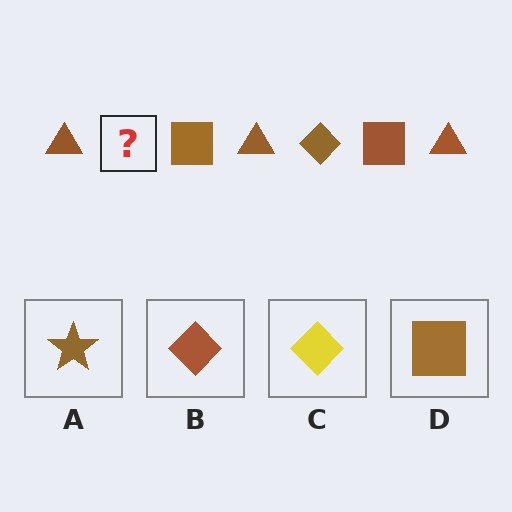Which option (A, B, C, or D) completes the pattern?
B.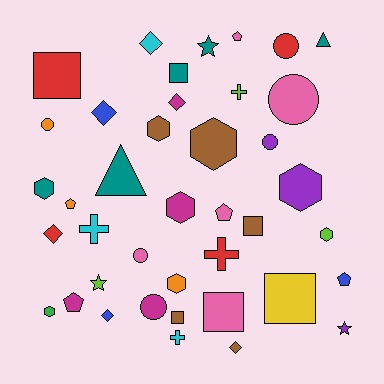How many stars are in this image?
There are 3 stars.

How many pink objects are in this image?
There are 5 pink objects.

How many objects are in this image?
There are 40 objects.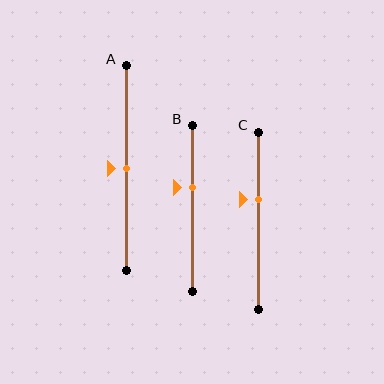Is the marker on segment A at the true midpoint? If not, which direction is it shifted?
Yes, the marker on segment A is at the true midpoint.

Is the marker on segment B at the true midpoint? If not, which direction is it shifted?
No, the marker on segment B is shifted upward by about 13% of the segment length.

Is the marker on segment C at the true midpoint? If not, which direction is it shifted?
No, the marker on segment C is shifted upward by about 12% of the segment length.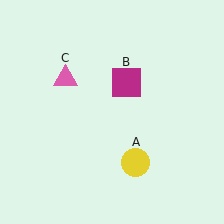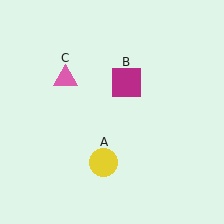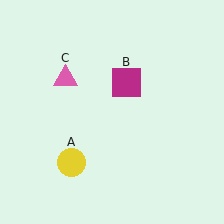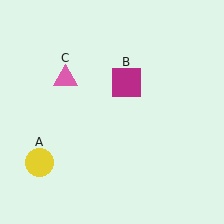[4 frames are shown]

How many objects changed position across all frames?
1 object changed position: yellow circle (object A).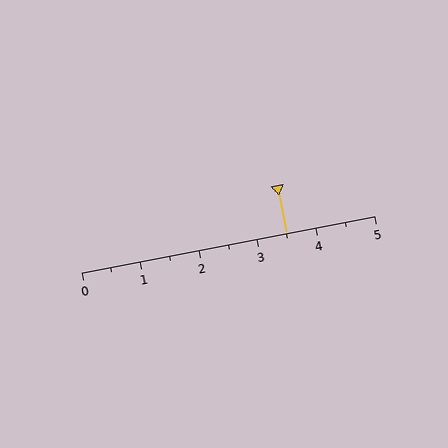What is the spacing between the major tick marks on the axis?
The major ticks are spaced 1 apart.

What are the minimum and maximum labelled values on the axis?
The axis runs from 0 to 5.